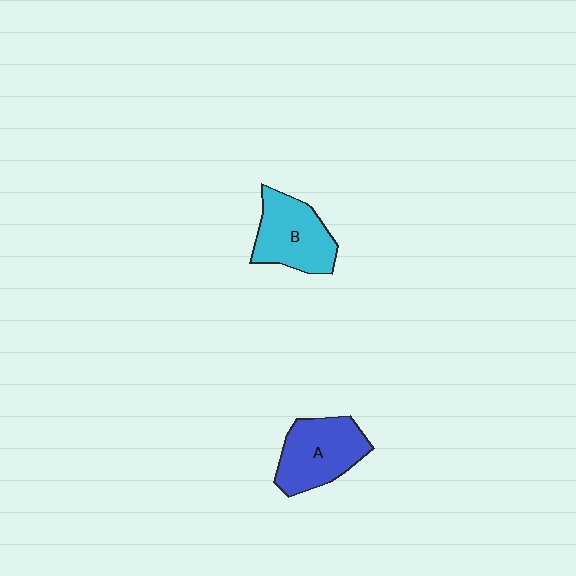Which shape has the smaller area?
Shape B (cyan).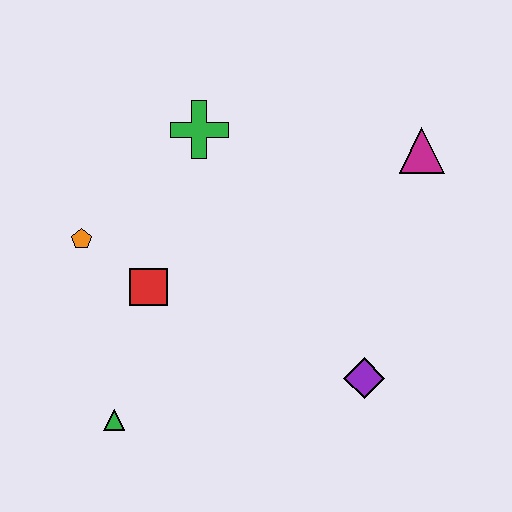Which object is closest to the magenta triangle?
The green cross is closest to the magenta triangle.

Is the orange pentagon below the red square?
No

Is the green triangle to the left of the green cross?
Yes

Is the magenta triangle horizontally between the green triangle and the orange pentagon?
No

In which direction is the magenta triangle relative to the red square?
The magenta triangle is to the right of the red square.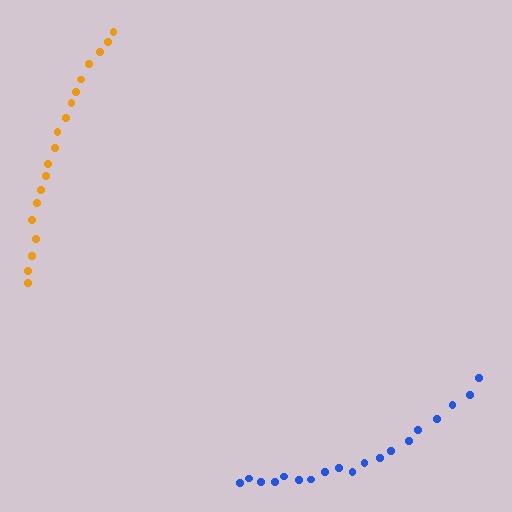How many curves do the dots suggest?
There are 2 distinct paths.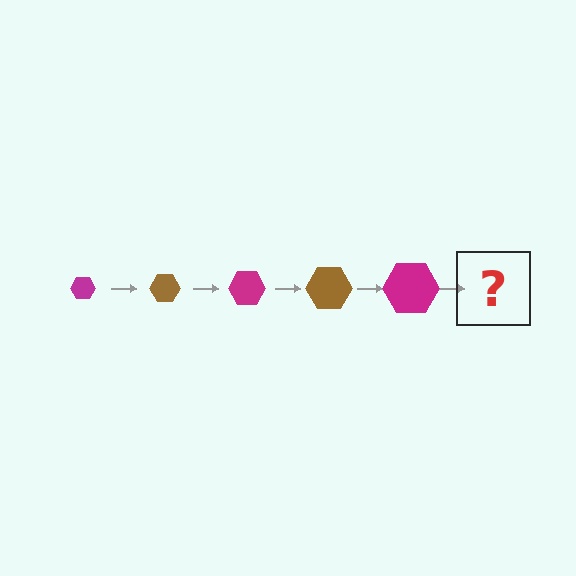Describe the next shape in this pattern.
It should be a brown hexagon, larger than the previous one.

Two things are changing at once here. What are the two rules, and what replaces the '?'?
The two rules are that the hexagon grows larger each step and the color cycles through magenta and brown. The '?' should be a brown hexagon, larger than the previous one.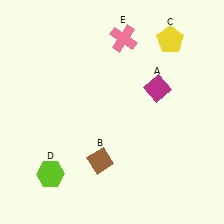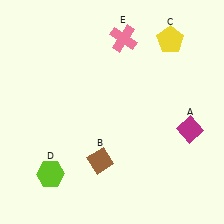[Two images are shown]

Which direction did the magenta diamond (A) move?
The magenta diamond (A) moved down.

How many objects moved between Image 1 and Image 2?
1 object moved between the two images.